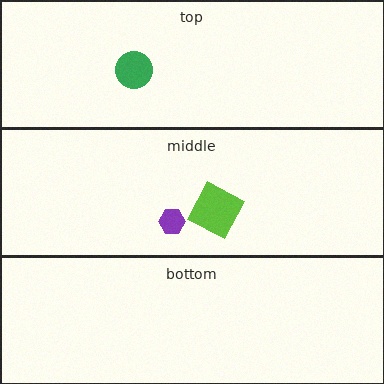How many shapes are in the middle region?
2.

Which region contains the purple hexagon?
The middle region.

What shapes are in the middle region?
The purple hexagon, the lime square.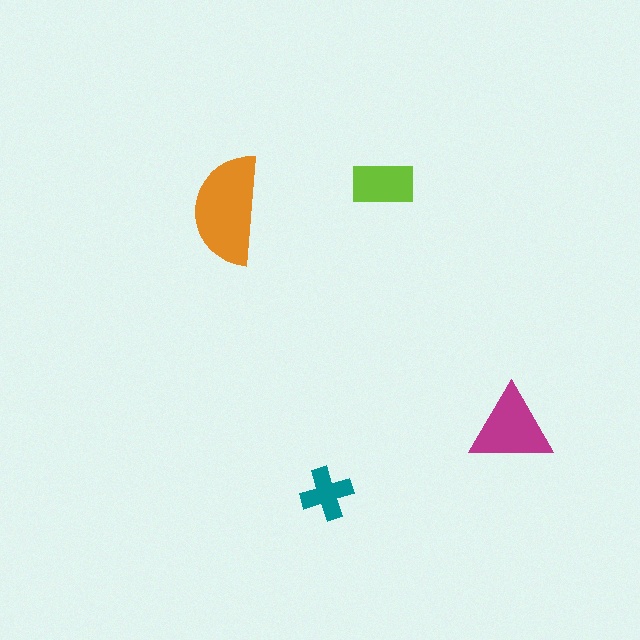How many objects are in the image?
There are 4 objects in the image.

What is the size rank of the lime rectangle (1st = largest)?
3rd.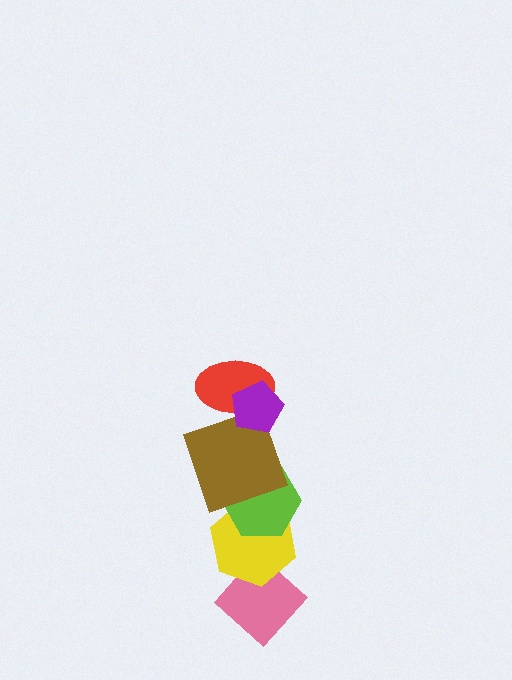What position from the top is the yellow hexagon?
The yellow hexagon is 5th from the top.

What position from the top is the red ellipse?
The red ellipse is 2nd from the top.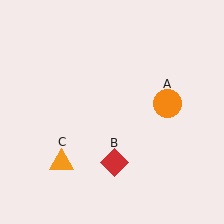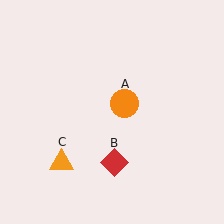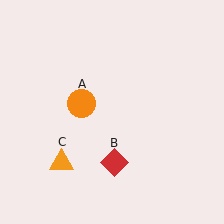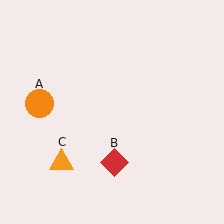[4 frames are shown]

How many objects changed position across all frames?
1 object changed position: orange circle (object A).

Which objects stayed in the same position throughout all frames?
Red diamond (object B) and orange triangle (object C) remained stationary.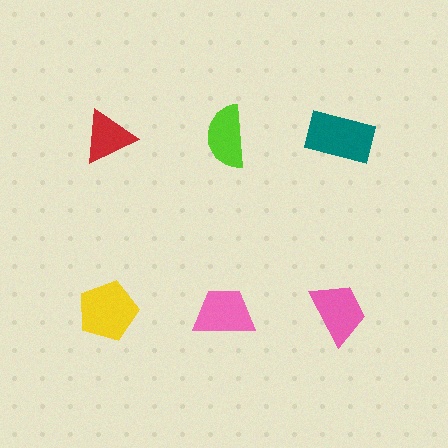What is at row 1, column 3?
A teal rectangle.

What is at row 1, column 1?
A red triangle.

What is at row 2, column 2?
A pink trapezoid.